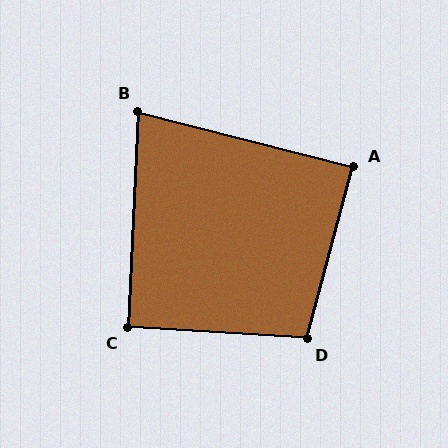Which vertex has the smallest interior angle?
B, at approximately 79 degrees.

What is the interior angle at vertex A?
Approximately 89 degrees (approximately right).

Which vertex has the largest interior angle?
D, at approximately 101 degrees.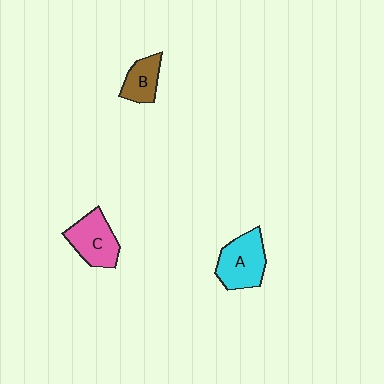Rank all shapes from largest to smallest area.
From largest to smallest: A (cyan), C (pink), B (brown).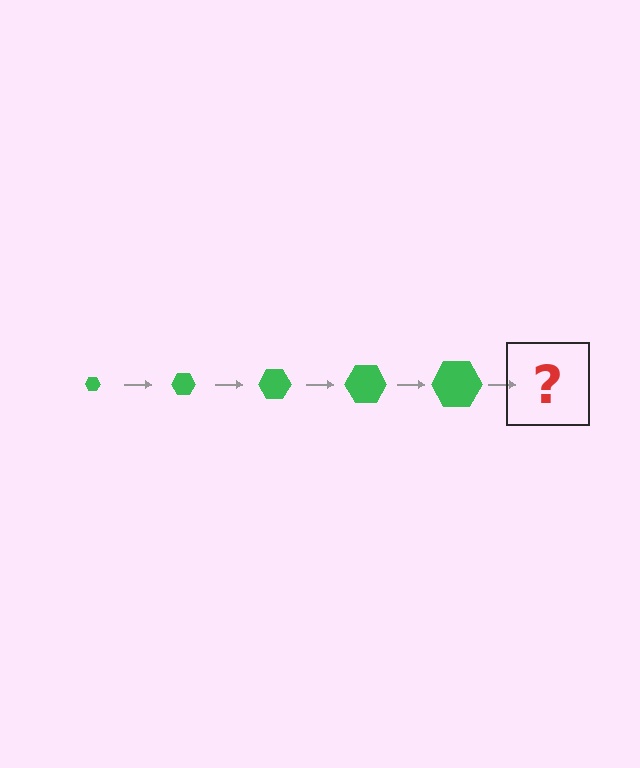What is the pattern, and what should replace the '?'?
The pattern is that the hexagon gets progressively larger each step. The '?' should be a green hexagon, larger than the previous one.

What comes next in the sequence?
The next element should be a green hexagon, larger than the previous one.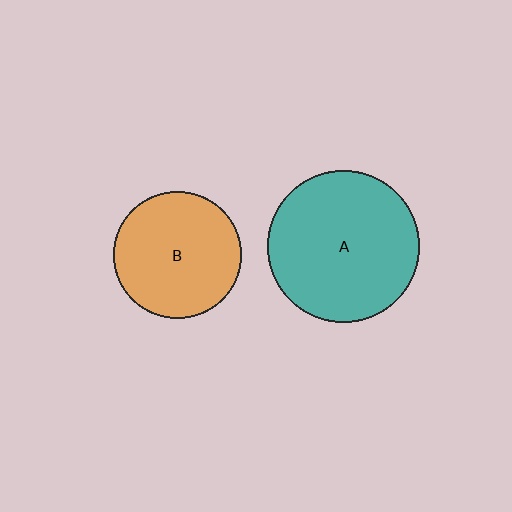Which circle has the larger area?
Circle A (teal).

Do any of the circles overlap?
No, none of the circles overlap.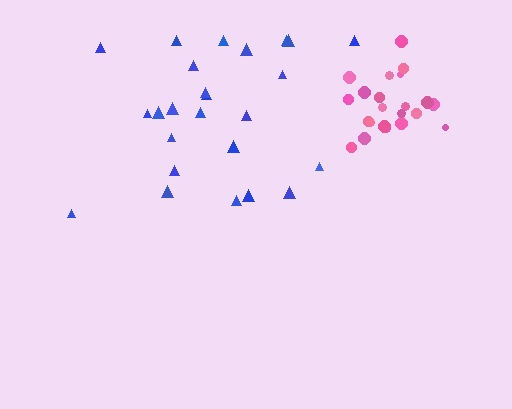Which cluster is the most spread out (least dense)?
Blue.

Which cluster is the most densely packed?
Pink.